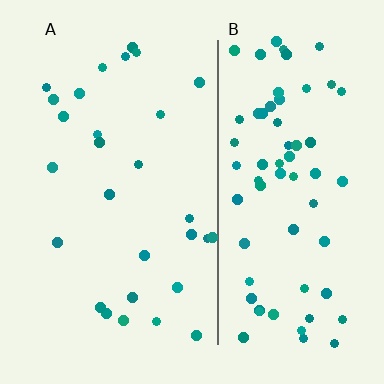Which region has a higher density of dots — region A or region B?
B (the right).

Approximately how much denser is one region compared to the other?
Approximately 2.4× — region B over region A.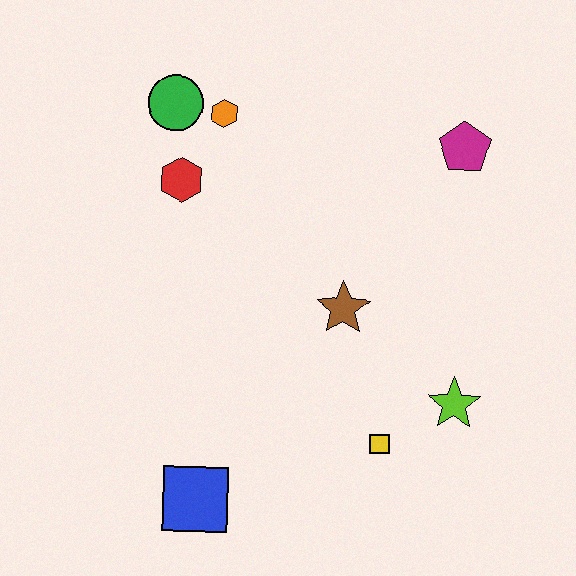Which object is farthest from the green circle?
The lime star is farthest from the green circle.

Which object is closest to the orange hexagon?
The green circle is closest to the orange hexagon.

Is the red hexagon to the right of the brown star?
No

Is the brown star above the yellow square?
Yes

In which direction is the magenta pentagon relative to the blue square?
The magenta pentagon is above the blue square.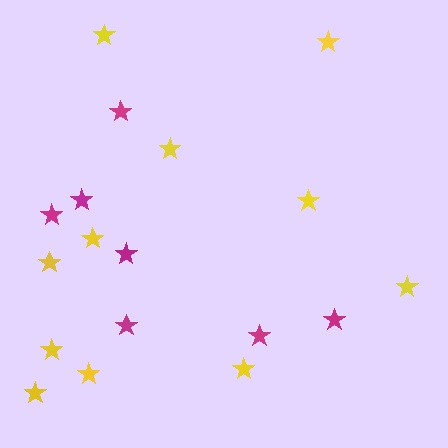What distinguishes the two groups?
There are 2 groups: one group of magenta stars (7) and one group of yellow stars (11).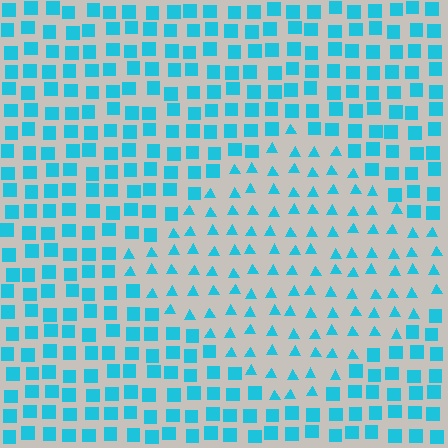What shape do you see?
I see a diamond.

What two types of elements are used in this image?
The image uses triangles inside the diamond region and squares outside it.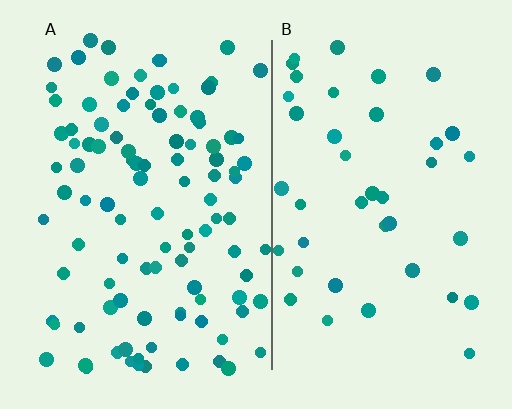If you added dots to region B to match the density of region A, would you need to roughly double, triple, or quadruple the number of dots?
Approximately triple.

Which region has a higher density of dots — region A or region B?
A (the left).